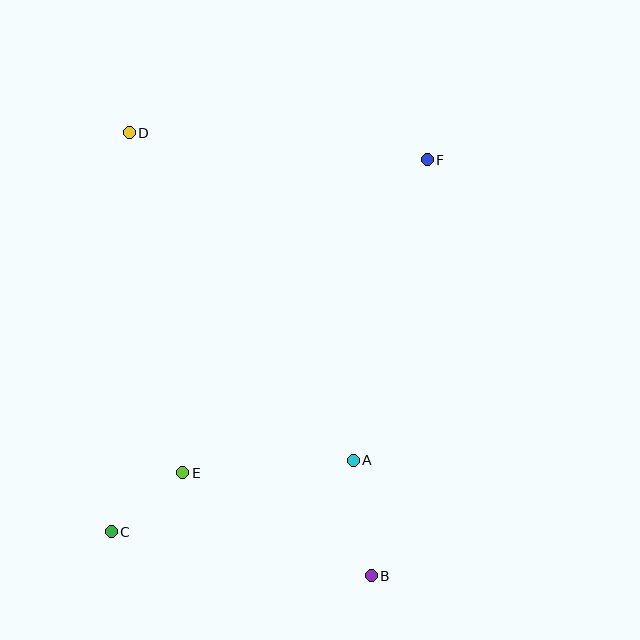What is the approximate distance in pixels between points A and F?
The distance between A and F is approximately 310 pixels.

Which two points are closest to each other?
Points C and E are closest to each other.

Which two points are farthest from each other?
Points B and D are farthest from each other.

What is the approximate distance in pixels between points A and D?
The distance between A and D is approximately 397 pixels.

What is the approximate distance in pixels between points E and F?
The distance between E and F is approximately 397 pixels.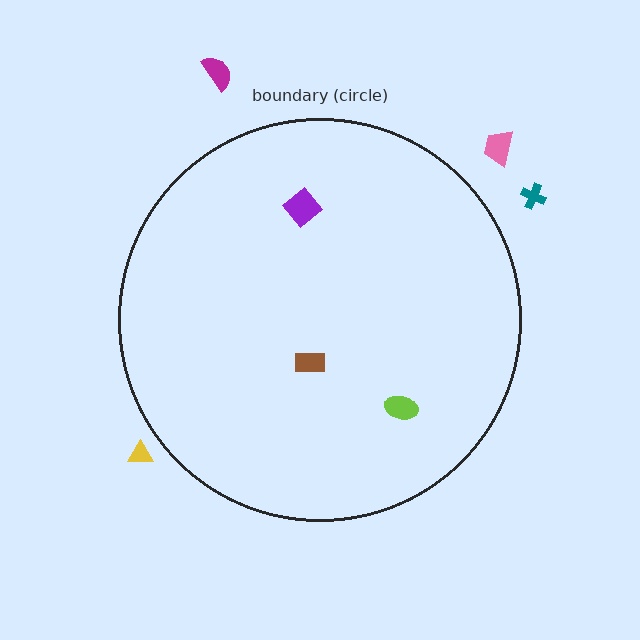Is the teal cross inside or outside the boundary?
Outside.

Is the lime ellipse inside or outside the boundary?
Inside.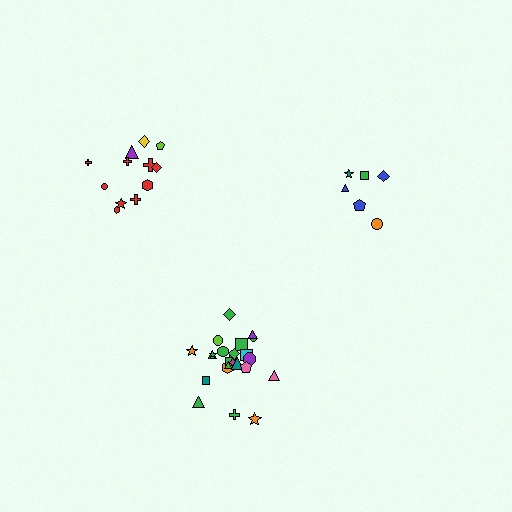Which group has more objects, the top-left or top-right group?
The top-left group.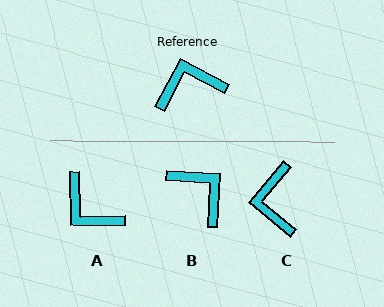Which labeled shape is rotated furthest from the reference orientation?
A, about 119 degrees away.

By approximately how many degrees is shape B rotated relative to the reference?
Approximately 65 degrees clockwise.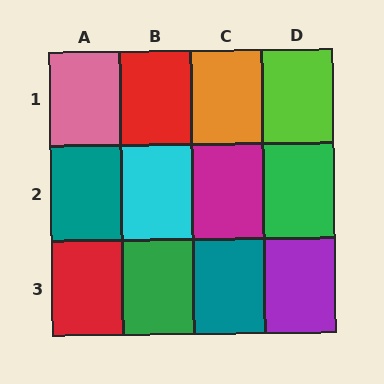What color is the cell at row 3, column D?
Purple.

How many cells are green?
2 cells are green.